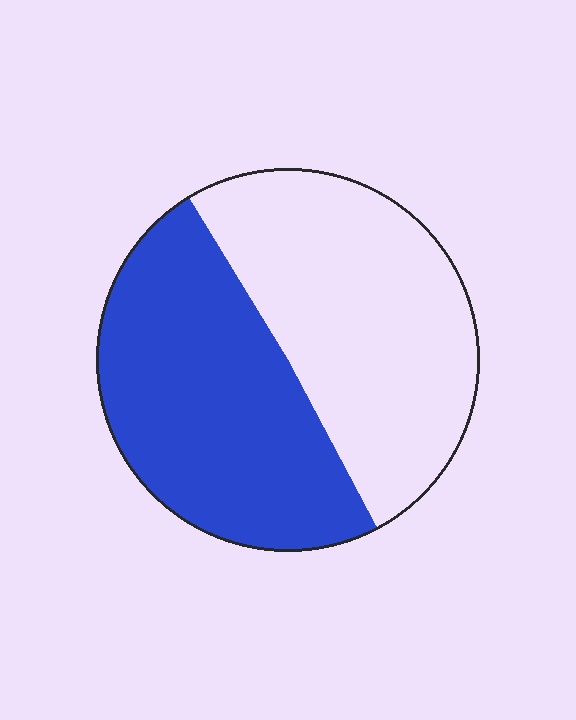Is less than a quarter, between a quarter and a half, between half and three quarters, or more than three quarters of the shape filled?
Between a quarter and a half.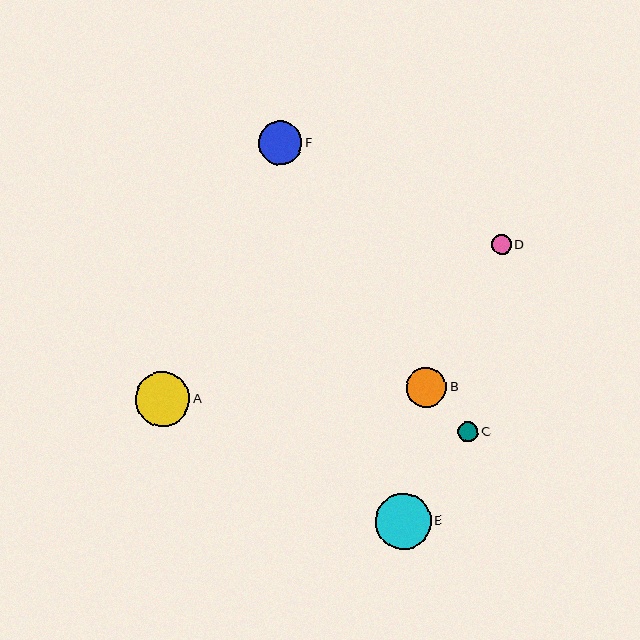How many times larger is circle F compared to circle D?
Circle F is approximately 2.2 times the size of circle D.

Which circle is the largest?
Circle E is the largest with a size of approximately 56 pixels.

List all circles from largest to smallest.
From largest to smallest: E, A, F, B, C, D.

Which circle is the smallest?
Circle D is the smallest with a size of approximately 20 pixels.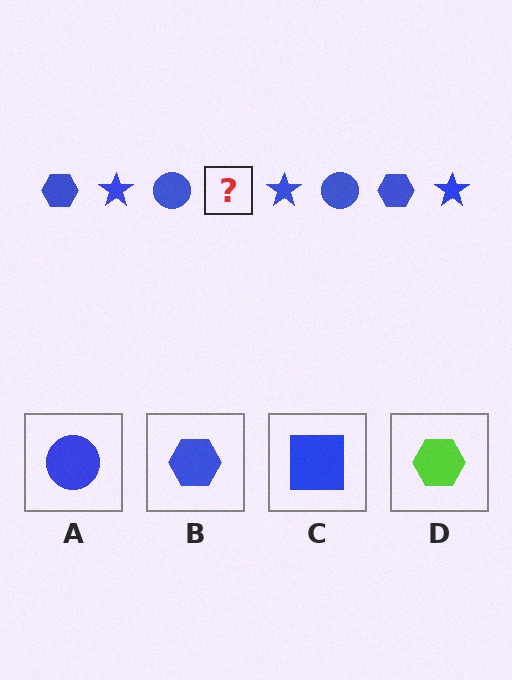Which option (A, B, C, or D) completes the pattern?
B.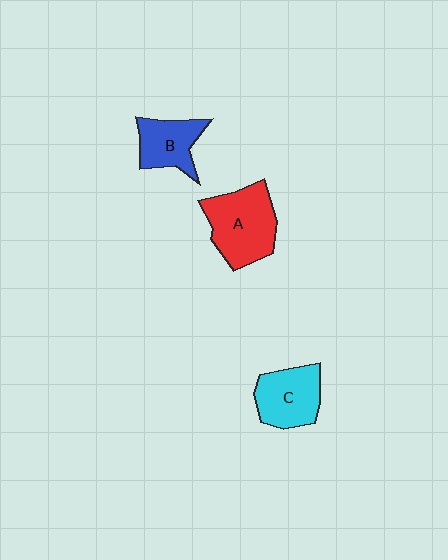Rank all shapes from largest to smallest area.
From largest to smallest: A (red), C (cyan), B (blue).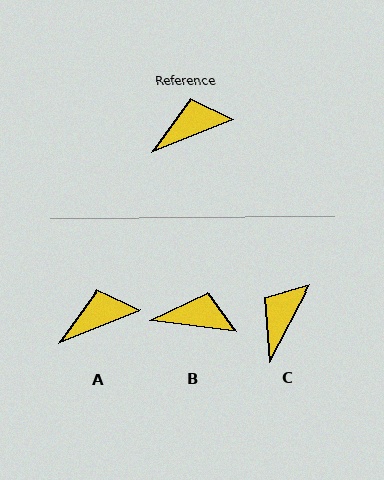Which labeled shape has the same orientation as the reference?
A.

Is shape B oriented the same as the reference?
No, it is off by about 29 degrees.